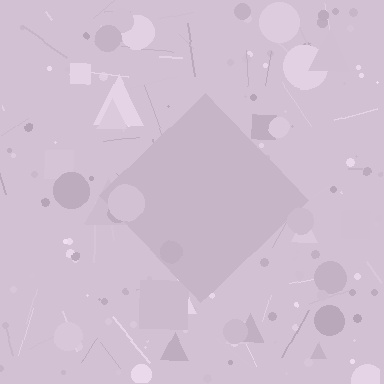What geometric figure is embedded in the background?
A diamond is embedded in the background.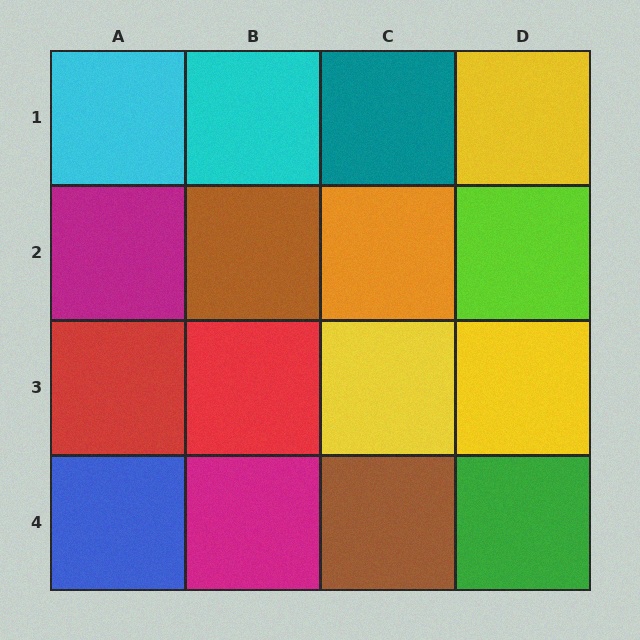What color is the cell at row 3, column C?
Yellow.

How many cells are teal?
1 cell is teal.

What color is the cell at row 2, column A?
Magenta.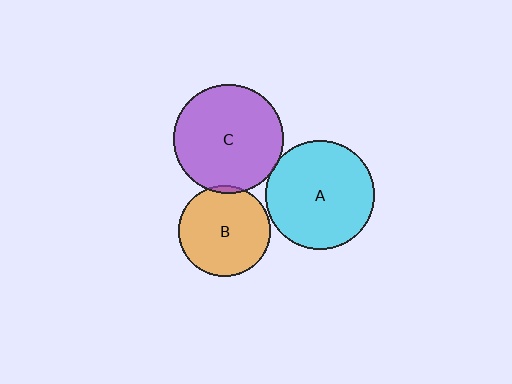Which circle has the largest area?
Circle C (purple).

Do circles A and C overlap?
Yes.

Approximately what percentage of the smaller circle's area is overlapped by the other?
Approximately 5%.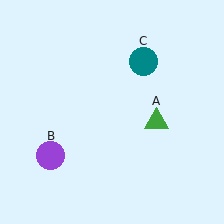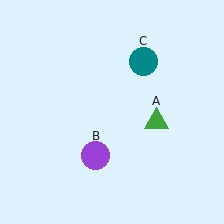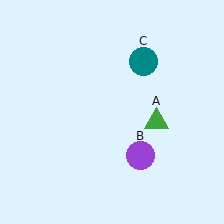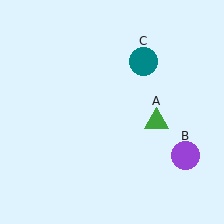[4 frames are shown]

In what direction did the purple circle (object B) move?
The purple circle (object B) moved right.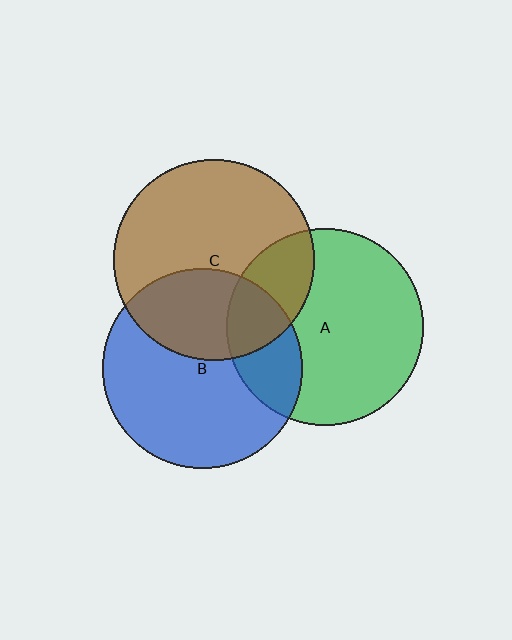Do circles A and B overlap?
Yes.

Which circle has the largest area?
Circle C (brown).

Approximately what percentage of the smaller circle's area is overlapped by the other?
Approximately 25%.